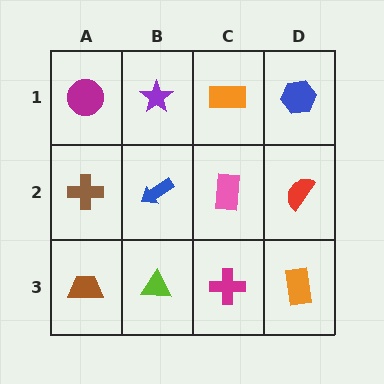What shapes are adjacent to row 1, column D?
A red semicircle (row 2, column D), an orange rectangle (row 1, column C).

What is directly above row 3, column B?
A blue arrow.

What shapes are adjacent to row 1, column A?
A brown cross (row 2, column A), a purple star (row 1, column B).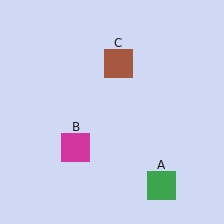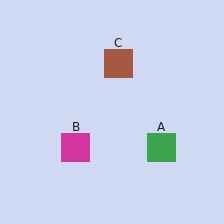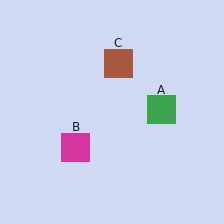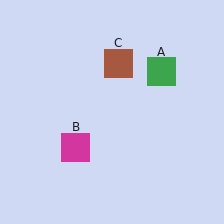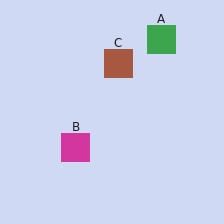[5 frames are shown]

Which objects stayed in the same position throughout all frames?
Magenta square (object B) and brown square (object C) remained stationary.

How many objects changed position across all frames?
1 object changed position: green square (object A).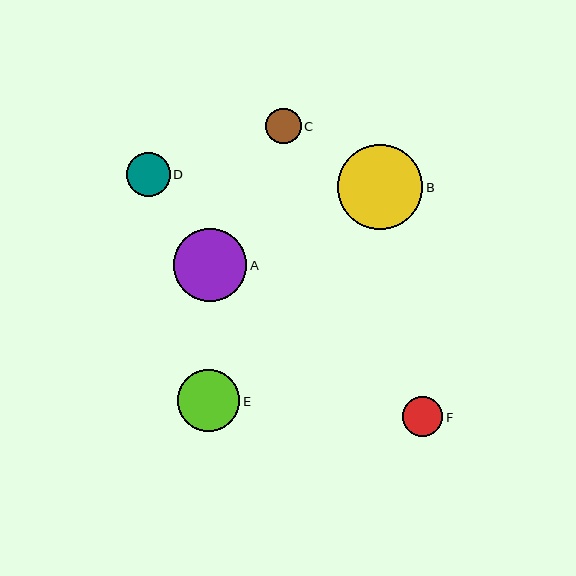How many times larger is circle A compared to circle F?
Circle A is approximately 1.8 times the size of circle F.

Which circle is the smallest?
Circle C is the smallest with a size of approximately 35 pixels.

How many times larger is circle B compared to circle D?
Circle B is approximately 2.0 times the size of circle D.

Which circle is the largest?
Circle B is the largest with a size of approximately 86 pixels.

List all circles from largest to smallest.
From largest to smallest: B, A, E, D, F, C.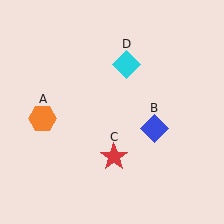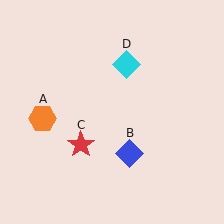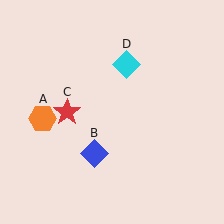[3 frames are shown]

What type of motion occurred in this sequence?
The blue diamond (object B), red star (object C) rotated clockwise around the center of the scene.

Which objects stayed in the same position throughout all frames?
Orange hexagon (object A) and cyan diamond (object D) remained stationary.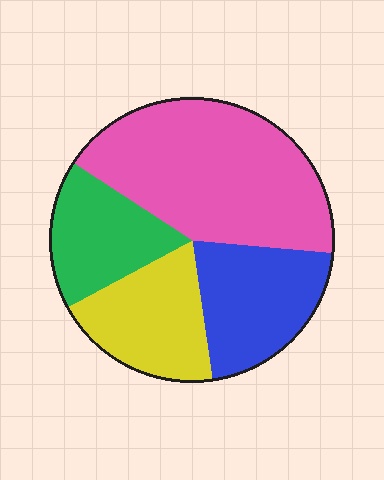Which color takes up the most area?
Pink, at roughly 40%.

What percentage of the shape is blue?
Blue takes up about one fifth (1/5) of the shape.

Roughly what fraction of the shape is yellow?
Yellow covers around 20% of the shape.